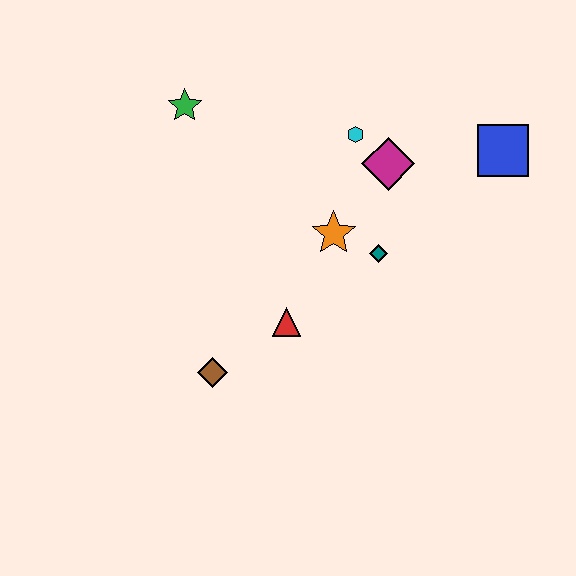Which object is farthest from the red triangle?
The blue square is farthest from the red triangle.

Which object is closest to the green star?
The cyan hexagon is closest to the green star.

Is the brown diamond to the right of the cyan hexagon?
No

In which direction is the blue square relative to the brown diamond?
The blue square is to the right of the brown diamond.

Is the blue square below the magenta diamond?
No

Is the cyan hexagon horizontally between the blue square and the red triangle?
Yes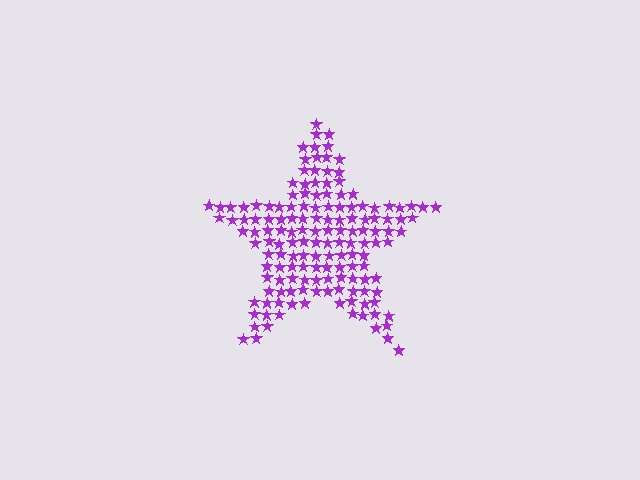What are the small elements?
The small elements are stars.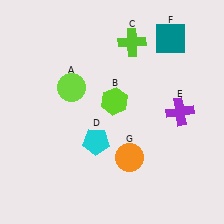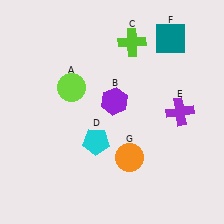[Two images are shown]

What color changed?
The hexagon (B) changed from lime in Image 1 to purple in Image 2.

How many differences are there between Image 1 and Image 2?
There is 1 difference between the two images.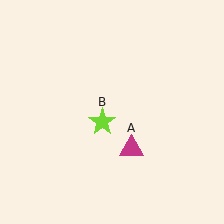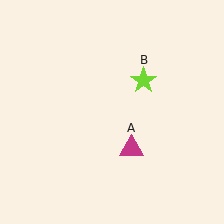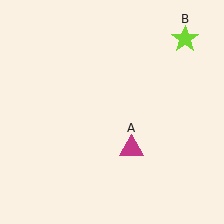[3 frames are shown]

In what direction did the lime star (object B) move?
The lime star (object B) moved up and to the right.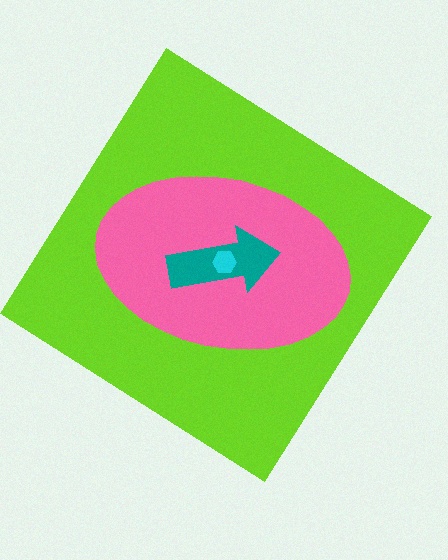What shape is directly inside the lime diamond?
The pink ellipse.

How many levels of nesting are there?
4.